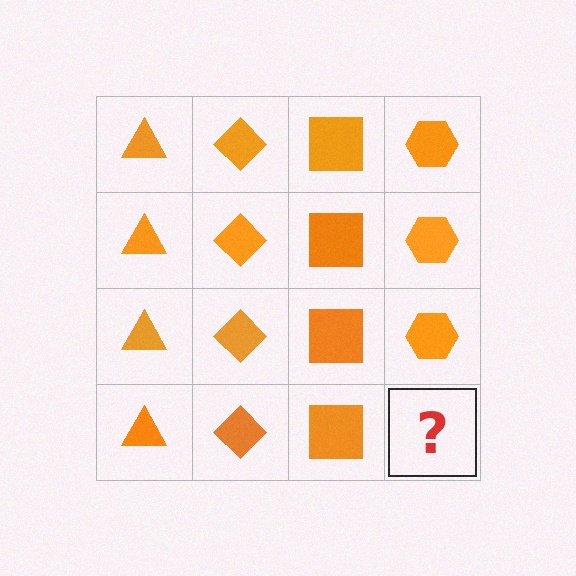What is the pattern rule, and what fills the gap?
The rule is that each column has a consistent shape. The gap should be filled with an orange hexagon.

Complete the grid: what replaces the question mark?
The question mark should be replaced with an orange hexagon.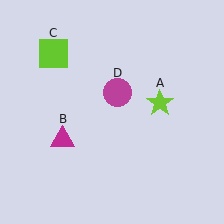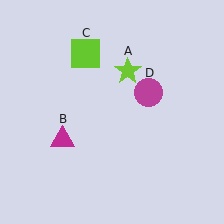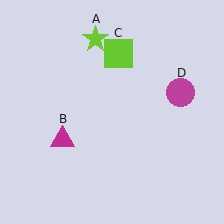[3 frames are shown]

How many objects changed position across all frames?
3 objects changed position: lime star (object A), lime square (object C), magenta circle (object D).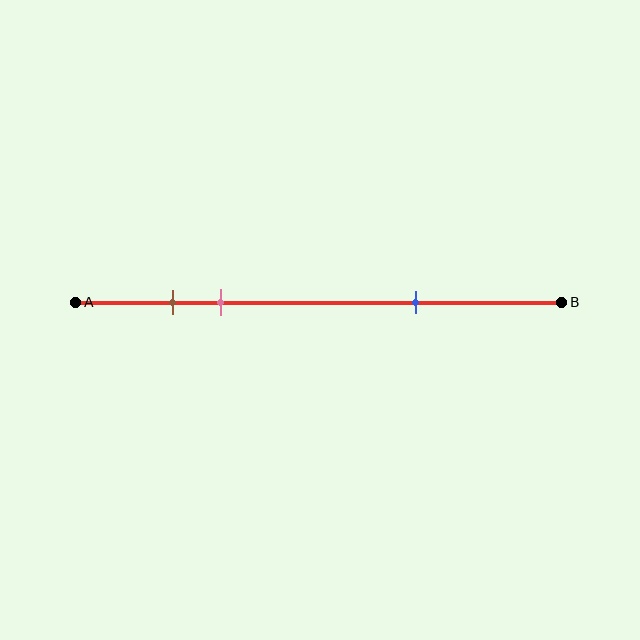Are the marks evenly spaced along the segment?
No, the marks are not evenly spaced.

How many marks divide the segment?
There are 3 marks dividing the segment.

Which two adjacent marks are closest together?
The brown and pink marks are the closest adjacent pair.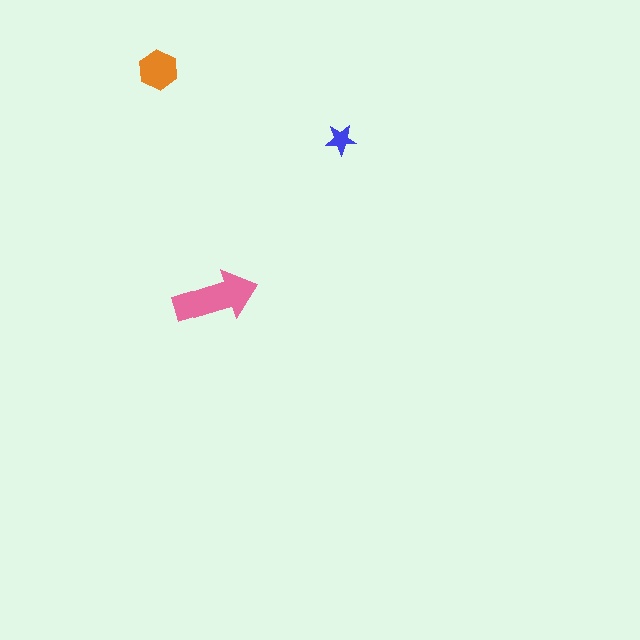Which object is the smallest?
The blue star.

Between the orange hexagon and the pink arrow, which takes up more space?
The pink arrow.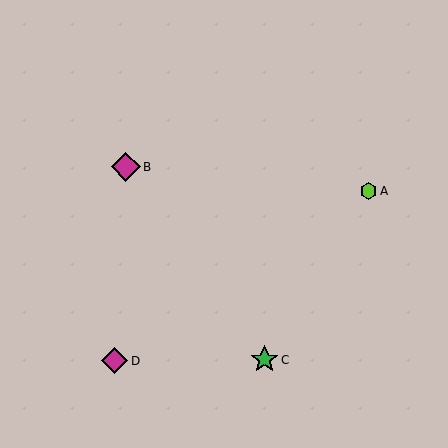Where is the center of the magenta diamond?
The center of the magenta diamond is at (126, 167).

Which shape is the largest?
The magenta diamond (labeled B) is the largest.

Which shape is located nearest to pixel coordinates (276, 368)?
The green star (labeled C) at (264, 360) is nearest to that location.